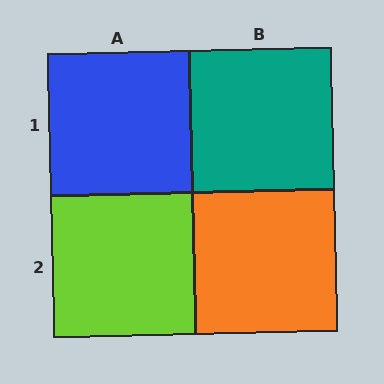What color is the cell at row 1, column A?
Blue.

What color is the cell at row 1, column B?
Teal.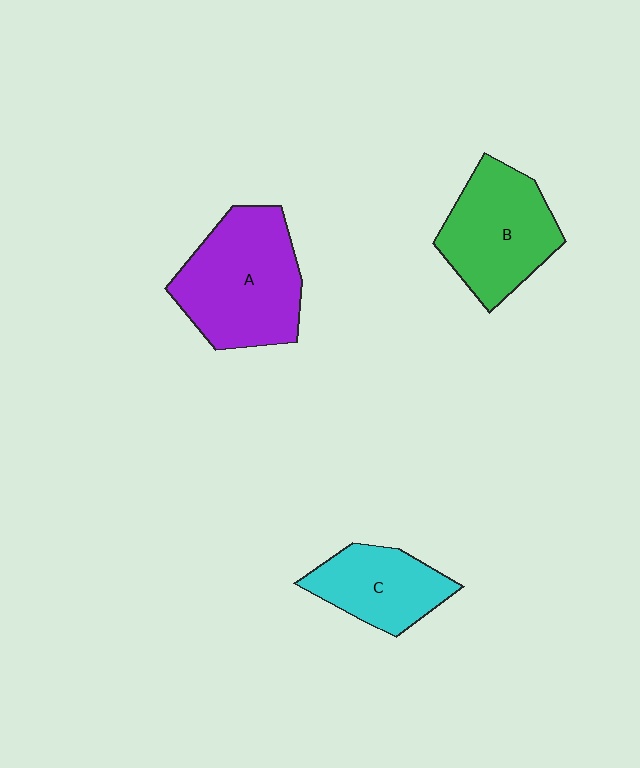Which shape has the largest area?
Shape A (purple).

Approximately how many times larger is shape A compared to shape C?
Approximately 1.6 times.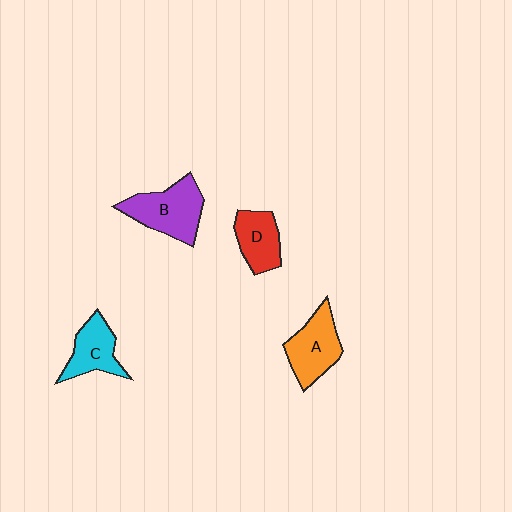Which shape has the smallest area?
Shape D (red).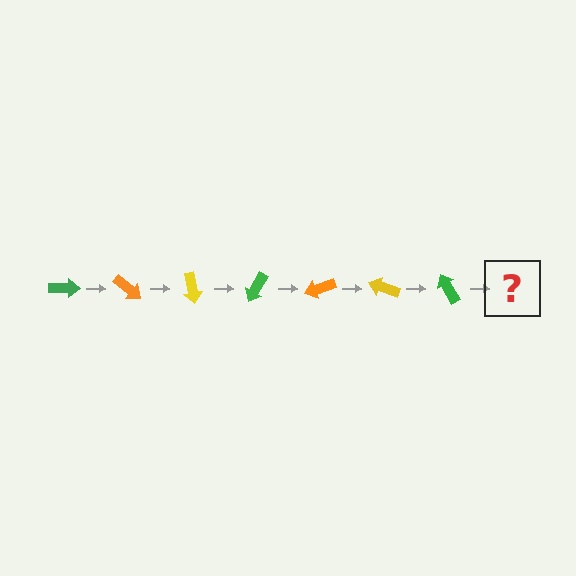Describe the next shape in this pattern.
It should be an orange arrow, rotated 280 degrees from the start.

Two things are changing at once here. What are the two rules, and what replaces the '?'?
The two rules are that it rotates 40 degrees each step and the color cycles through green, orange, and yellow. The '?' should be an orange arrow, rotated 280 degrees from the start.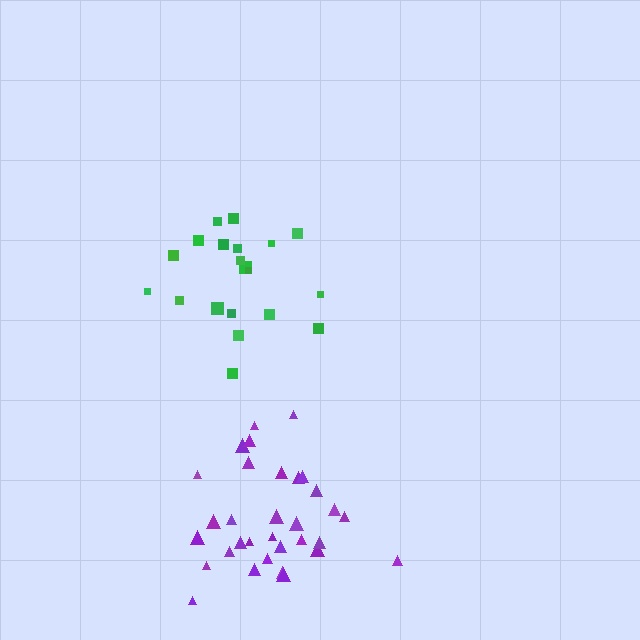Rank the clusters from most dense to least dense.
purple, green.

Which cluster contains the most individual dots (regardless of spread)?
Purple (32).